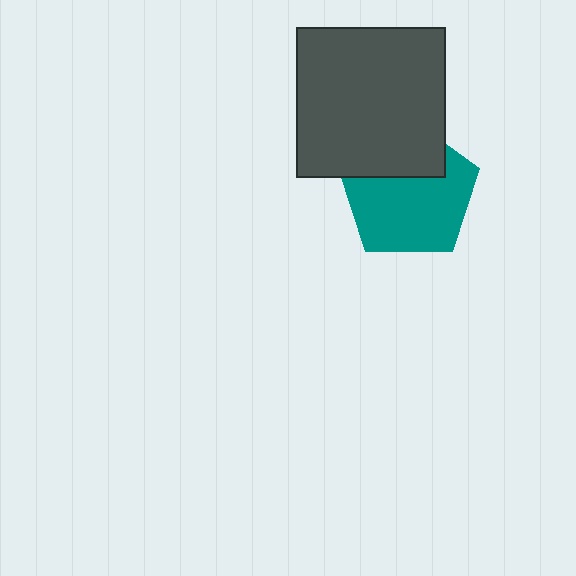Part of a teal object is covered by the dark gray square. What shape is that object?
It is a pentagon.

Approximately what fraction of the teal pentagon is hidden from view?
Roughly 32% of the teal pentagon is hidden behind the dark gray square.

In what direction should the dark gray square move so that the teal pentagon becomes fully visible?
The dark gray square should move up. That is the shortest direction to clear the overlap and leave the teal pentagon fully visible.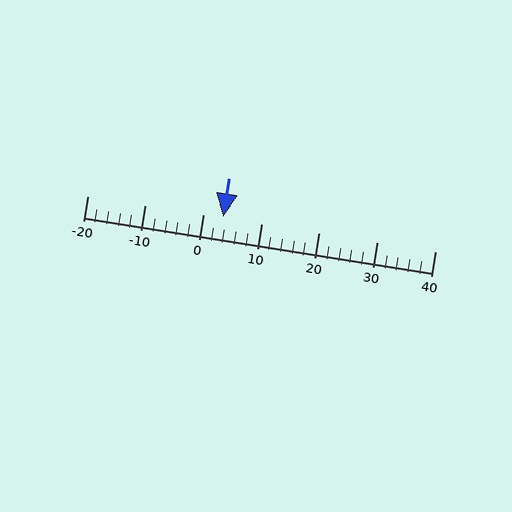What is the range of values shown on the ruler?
The ruler shows values from -20 to 40.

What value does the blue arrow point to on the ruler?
The blue arrow points to approximately 4.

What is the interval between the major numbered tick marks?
The major tick marks are spaced 10 units apart.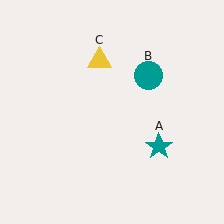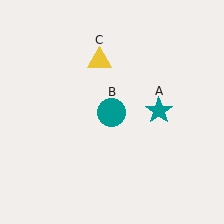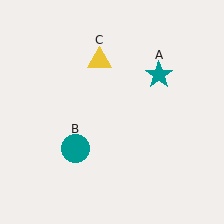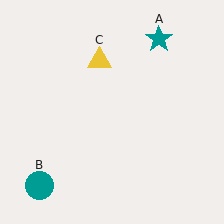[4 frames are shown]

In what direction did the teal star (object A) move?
The teal star (object A) moved up.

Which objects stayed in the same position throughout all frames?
Yellow triangle (object C) remained stationary.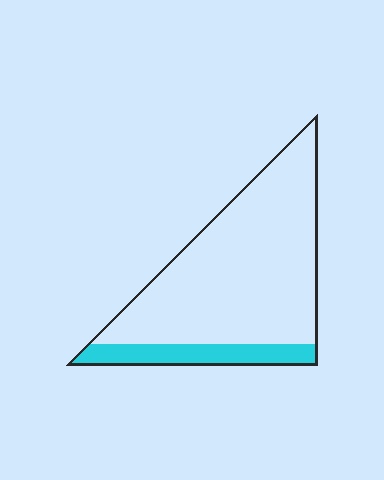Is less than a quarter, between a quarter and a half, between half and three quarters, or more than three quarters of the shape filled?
Less than a quarter.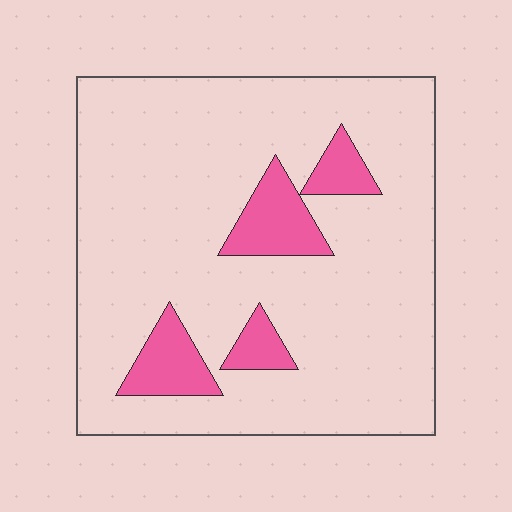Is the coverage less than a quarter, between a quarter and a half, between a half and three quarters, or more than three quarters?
Less than a quarter.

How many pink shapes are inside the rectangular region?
4.